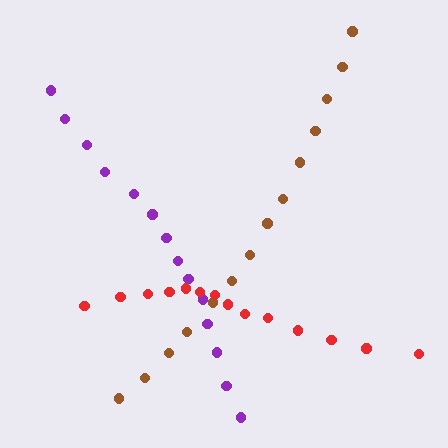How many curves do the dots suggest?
There are 3 distinct paths.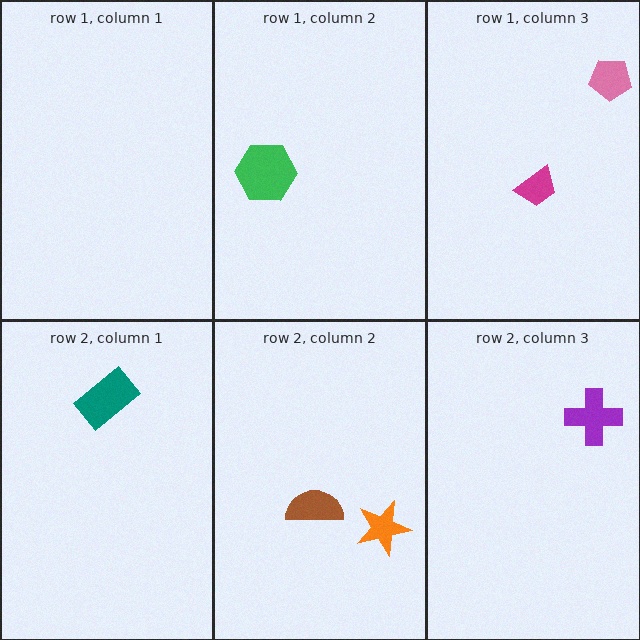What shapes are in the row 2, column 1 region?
The teal rectangle.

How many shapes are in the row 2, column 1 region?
1.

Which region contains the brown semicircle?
The row 2, column 2 region.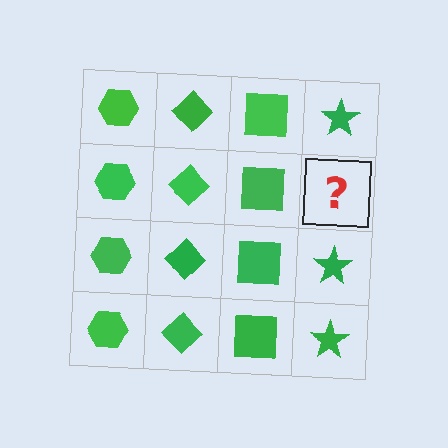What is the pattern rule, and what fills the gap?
The rule is that each column has a consistent shape. The gap should be filled with a green star.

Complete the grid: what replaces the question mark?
The question mark should be replaced with a green star.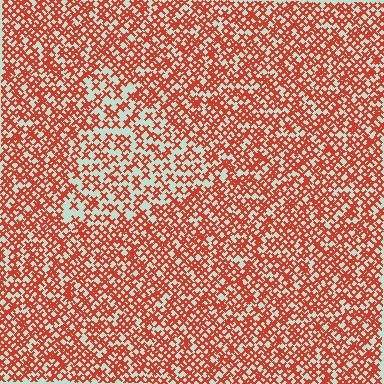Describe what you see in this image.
The image contains small red elements arranged at two different densities. A triangle-shaped region is visible where the elements are less densely packed than the surrounding area.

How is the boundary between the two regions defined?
The boundary is defined by a change in element density (approximately 1.7x ratio). All elements are the same color, size, and shape.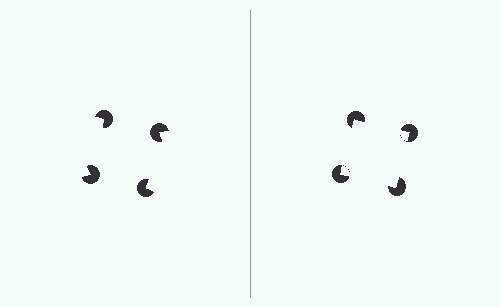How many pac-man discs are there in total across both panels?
8 — 4 on each side.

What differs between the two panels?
The pac-man discs are positioned identically on both sides; only the wedge orientations differ. On the right they align to a square; on the left they are misaligned.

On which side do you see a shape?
An illusory square appears on the right side. On the left side the wedge cuts are rotated, so no coherent shape forms.